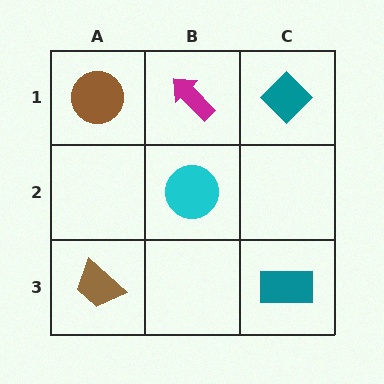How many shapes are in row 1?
3 shapes.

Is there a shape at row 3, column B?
No, that cell is empty.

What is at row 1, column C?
A teal diamond.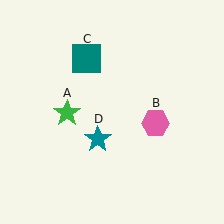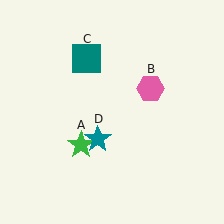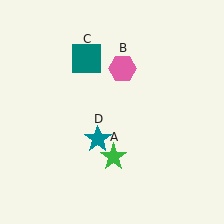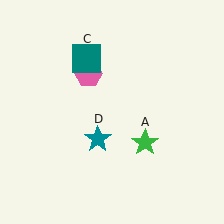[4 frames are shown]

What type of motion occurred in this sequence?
The green star (object A), pink hexagon (object B) rotated counterclockwise around the center of the scene.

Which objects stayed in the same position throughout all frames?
Teal square (object C) and teal star (object D) remained stationary.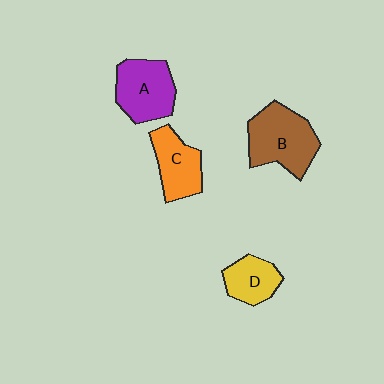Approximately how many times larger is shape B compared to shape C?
Approximately 1.4 times.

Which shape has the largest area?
Shape B (brown).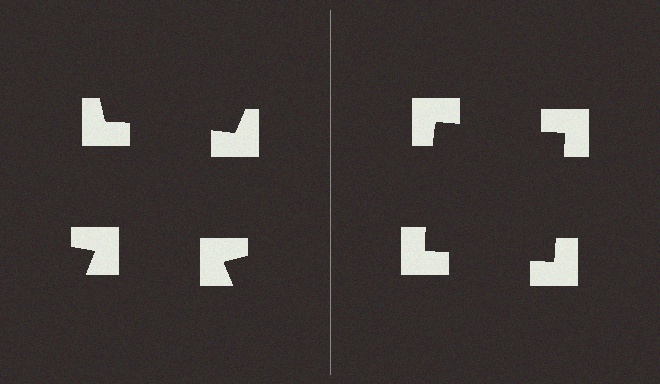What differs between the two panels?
The notched squares are positioned identically on both sides; only the wedge orientations differ. On the right they align to a square; on the left they are misaligned.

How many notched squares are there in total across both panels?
8 — 4 on each side.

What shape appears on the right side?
An illusory square.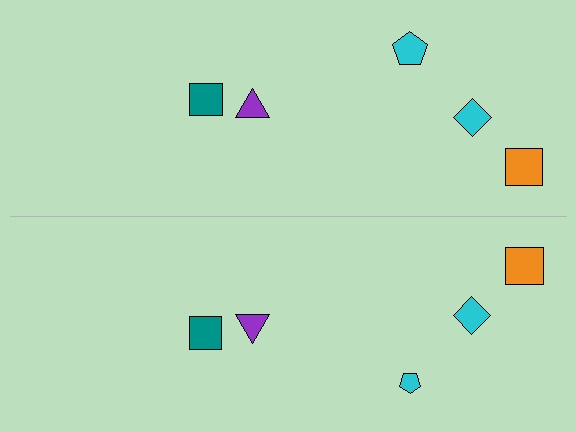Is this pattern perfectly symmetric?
No, the pattern is not perfectly symmetric. The cyan pentagon on the bottom side has a different size than its mirror counterpart.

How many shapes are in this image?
There are 10 shapes in this image.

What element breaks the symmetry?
The cyan pentagon on the bottom side has a different size than its mirror counterpart.